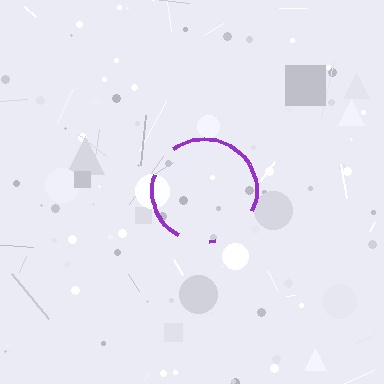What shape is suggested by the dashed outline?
The dashed outline suggests a circle.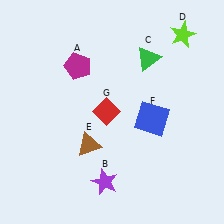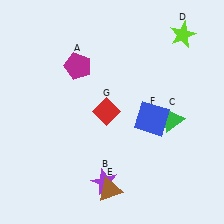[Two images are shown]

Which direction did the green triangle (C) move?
The green triangle (C) moved down.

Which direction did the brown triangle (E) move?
The brown triangle (E) moved down.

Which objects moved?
The objects that moved are: the green triangle (C), the brown triangle (E).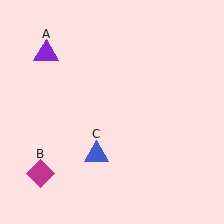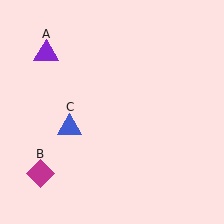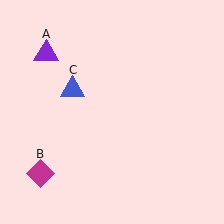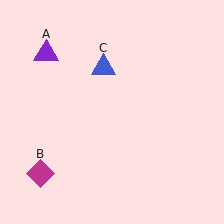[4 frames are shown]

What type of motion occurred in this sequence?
The blue triangle (object C) rotated clockwise around the center of the scene.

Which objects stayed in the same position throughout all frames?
Purple triangle (object A) and magenta diamond (object B) remained stationary.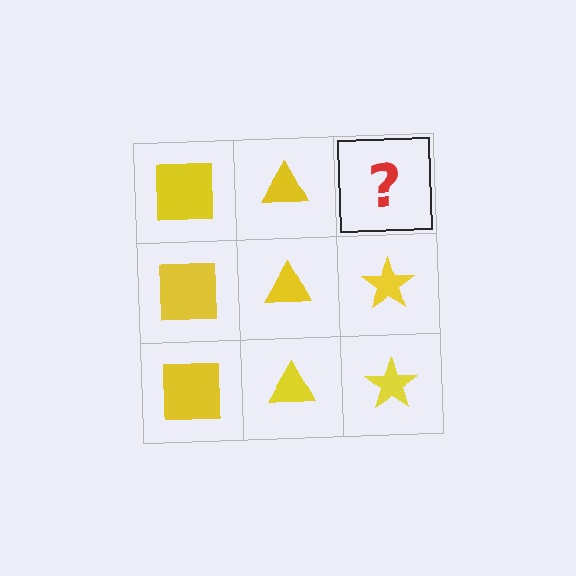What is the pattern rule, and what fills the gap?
The rule is that each column has a consistent shape. The gap should be filled with a yellow star.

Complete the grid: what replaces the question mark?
The question mark should be replaced with a yellow star.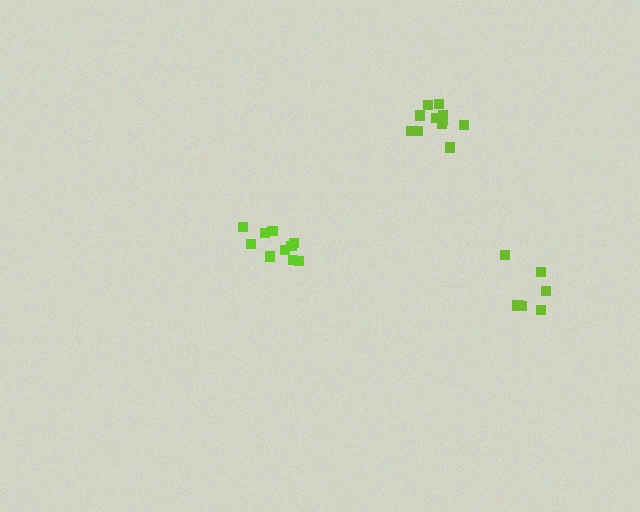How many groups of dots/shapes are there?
There are 3 groups.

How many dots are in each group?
Group 1: 6 dots, Group 2: 10 dots, Group 3: 11 dots (27 total).